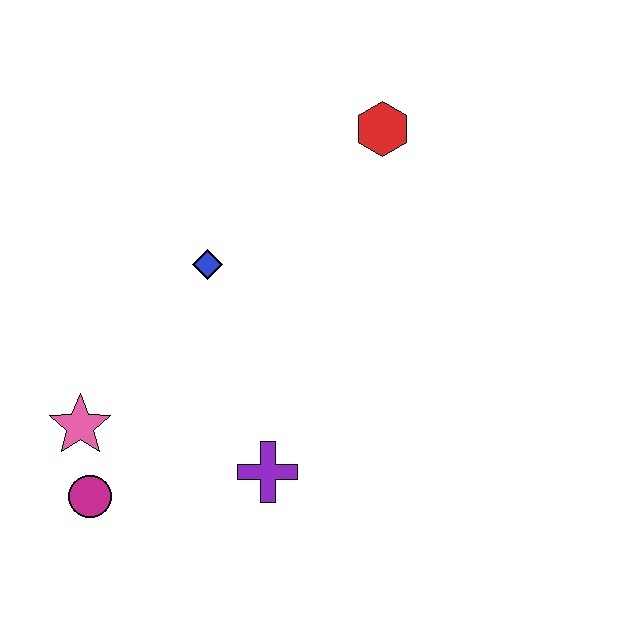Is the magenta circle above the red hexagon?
No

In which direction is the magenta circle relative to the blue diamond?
The magenta circle is below the blue diamond.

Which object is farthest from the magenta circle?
The red hexagon is farthest from the magenta circle.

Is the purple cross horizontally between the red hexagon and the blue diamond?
Yes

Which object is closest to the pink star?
The magenta circle is closest to the pink star.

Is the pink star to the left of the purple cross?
Yes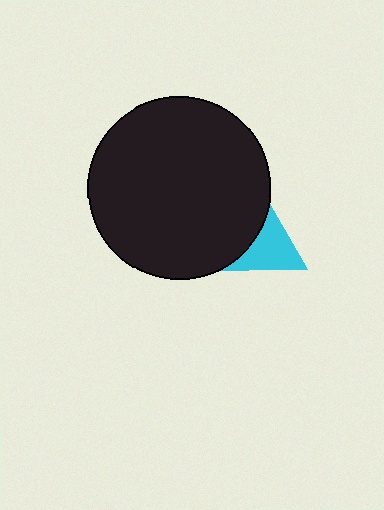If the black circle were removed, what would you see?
You would see the complete cyan triangle.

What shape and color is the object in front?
The object in front is a black circle.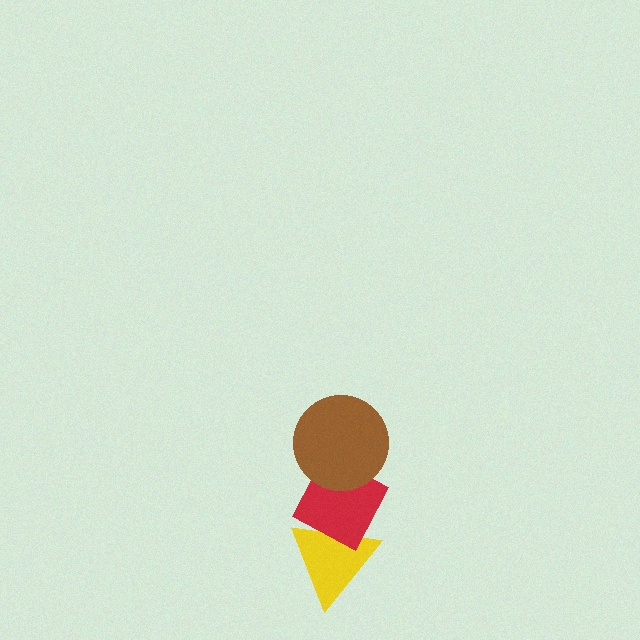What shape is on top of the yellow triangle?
The red diamond is on top of the yellow triangle.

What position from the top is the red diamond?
The red diamond is 2nd from the top.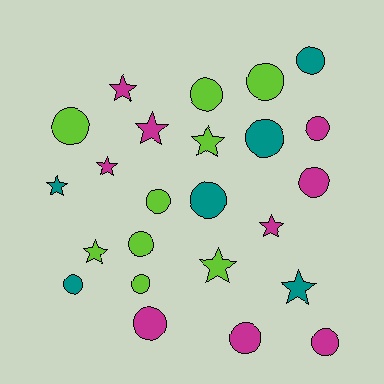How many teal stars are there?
There are 2 teal stars.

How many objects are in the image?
There are 24 objects.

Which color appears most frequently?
Lime, with 9 objects.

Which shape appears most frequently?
Circle, with 15 objects.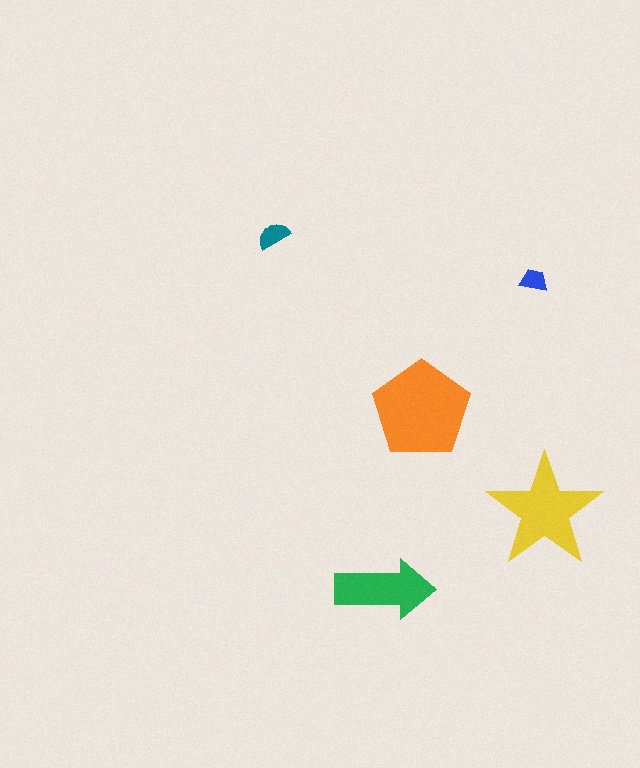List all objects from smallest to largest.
The blue trapezoid, the teal semicircle, the green arrow, the yellow star, the orange pentagon.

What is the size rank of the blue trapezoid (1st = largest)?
5th.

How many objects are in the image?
There are 5 objects in the image.